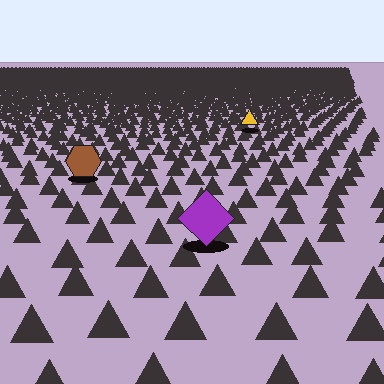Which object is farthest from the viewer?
The yellow triangle is farthest from the viewer. It appears smaller and the ground texture around it is denser.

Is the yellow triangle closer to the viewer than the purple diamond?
No. The purple diamond is closer — you can tell from the texture gradient: the ground texture is coarser near it.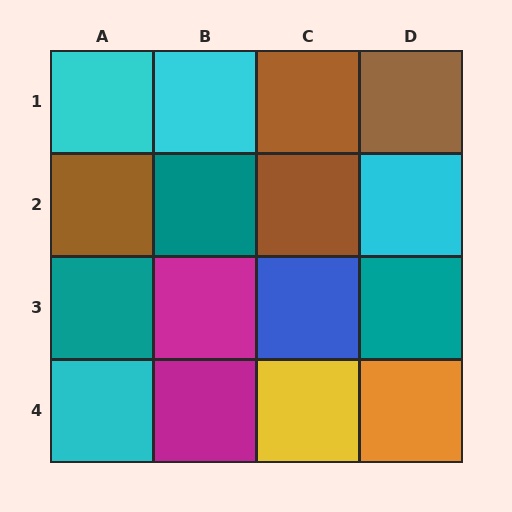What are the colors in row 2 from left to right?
Brown, teal, brown, cyan.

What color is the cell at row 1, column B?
Cyan.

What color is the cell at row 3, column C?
Blue.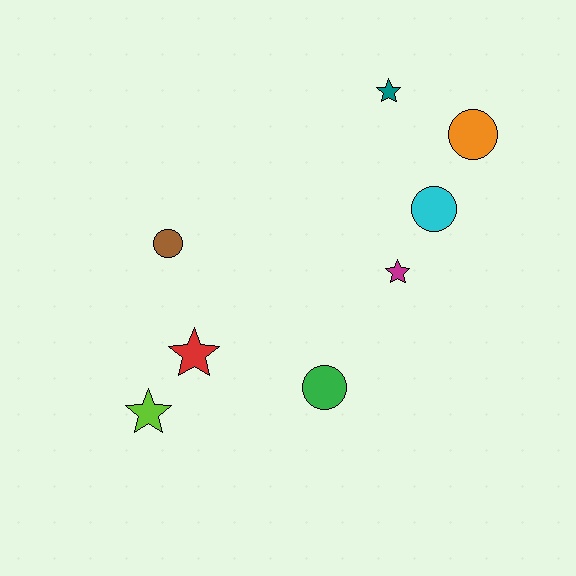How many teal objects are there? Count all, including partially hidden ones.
There is 1 teal object.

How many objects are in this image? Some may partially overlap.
There are 8 objects.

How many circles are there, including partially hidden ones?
There are 4 circles.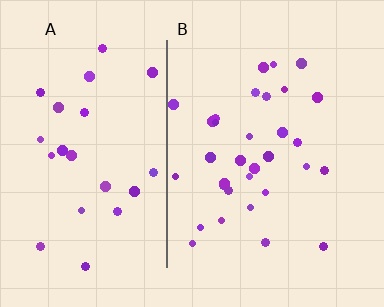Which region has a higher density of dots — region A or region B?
B (the right).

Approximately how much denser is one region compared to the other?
Approximately 1.3× — region B over region A.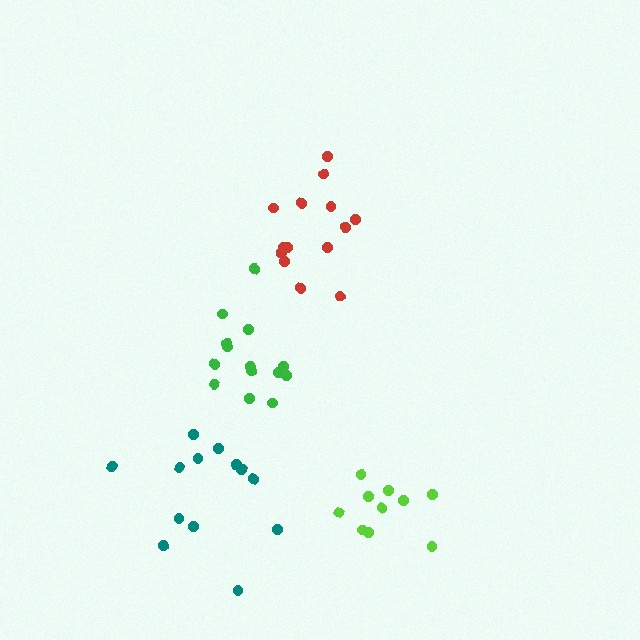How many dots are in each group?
Group 1: 14 dots, Group 2: 13 dots, Group 3: 10 dots, Group 4: 14 dots (51 total).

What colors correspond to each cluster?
The clusters are colored: red, teal, lime, green.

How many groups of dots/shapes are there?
There are 4 groups.